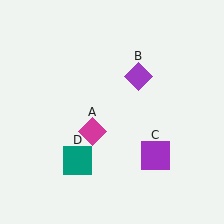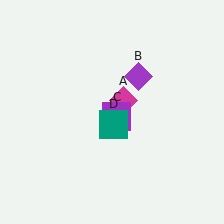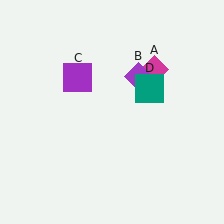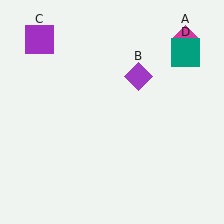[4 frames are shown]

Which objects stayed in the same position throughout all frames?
Purple diamond (object B) remained stationary.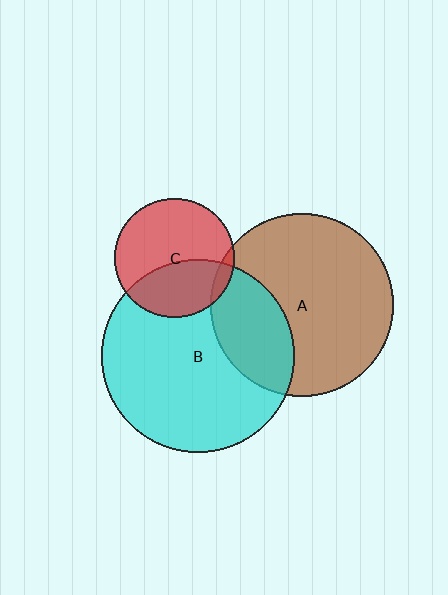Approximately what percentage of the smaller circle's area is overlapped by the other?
Approximately 30%.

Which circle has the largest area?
Circle B (cyan).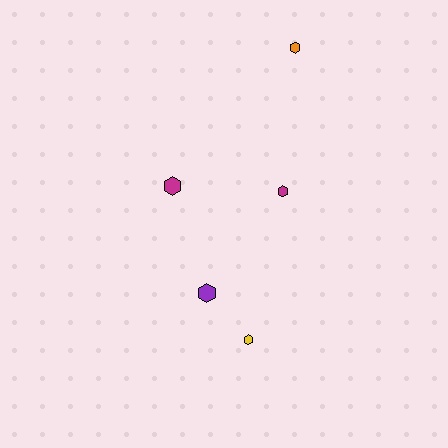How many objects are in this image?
There are 5 objects.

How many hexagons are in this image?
There are 5 hexagons.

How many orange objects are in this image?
There is 1 orange object.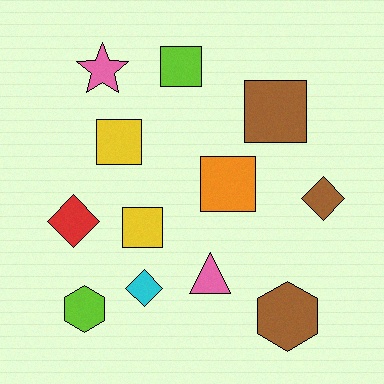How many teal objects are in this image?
There are no teal objects.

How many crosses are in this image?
There are no crosses.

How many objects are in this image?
There are 12 objects.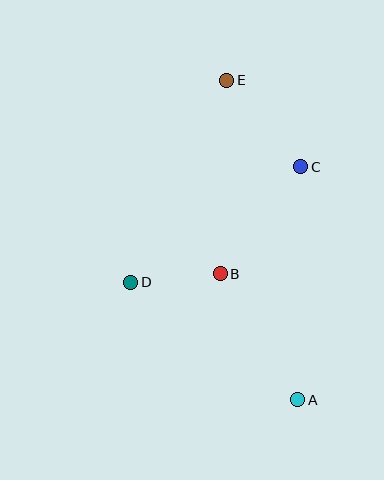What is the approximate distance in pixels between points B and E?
The distance between B and E is approximately 194 pixels.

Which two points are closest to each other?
Points B and D are closest to each other.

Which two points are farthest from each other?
Points A and E are farthest from each other.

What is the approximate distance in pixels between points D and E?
The distance between D and E is approximately 224 pixels.